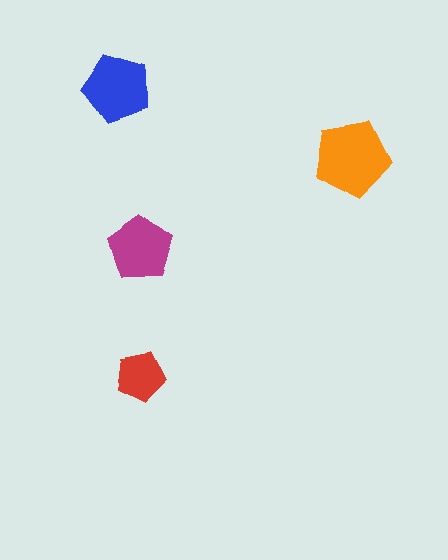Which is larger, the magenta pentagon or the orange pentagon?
The orange one.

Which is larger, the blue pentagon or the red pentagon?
The blue one.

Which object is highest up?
The blue pentagon is topmost.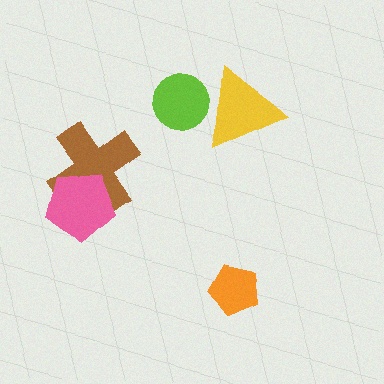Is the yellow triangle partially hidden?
Yes, it is partially covered by another shape.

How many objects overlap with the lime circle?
1 object overlaps with the lime circle.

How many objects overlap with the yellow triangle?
1 object overlaps with the yellow triangle.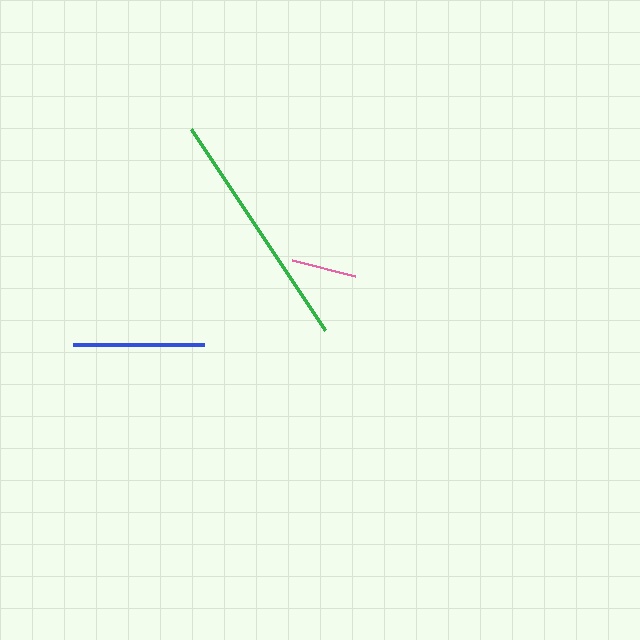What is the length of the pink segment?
The pink segment is approximately 64 pixels long.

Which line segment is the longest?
The green line is the longest at approximately 242 pixels.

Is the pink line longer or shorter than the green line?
The green line is longer than the pink line.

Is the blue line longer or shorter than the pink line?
The blue line is longer than the pink line.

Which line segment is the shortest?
The pink line is the shortest at approximately 64 pixels.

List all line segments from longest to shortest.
From longest to shortest: green, blue, pink.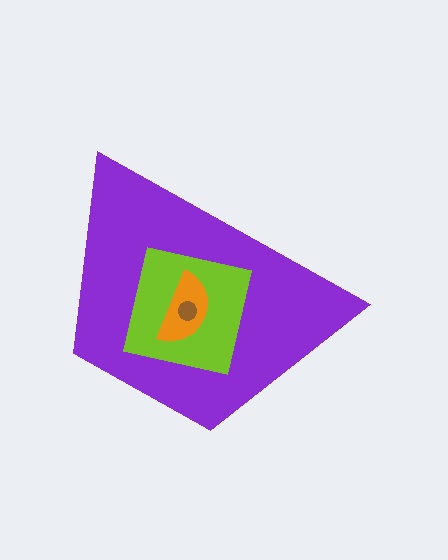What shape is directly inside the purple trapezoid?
The lime square.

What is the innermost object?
The brown circle.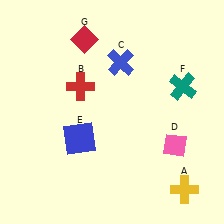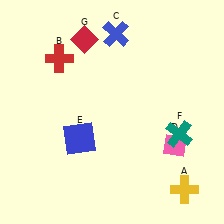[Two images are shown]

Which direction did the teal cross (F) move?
The teal cross (F) moved down.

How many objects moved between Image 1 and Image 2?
3 objects moved between the two images.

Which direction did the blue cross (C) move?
The blue cross (C) moved up.